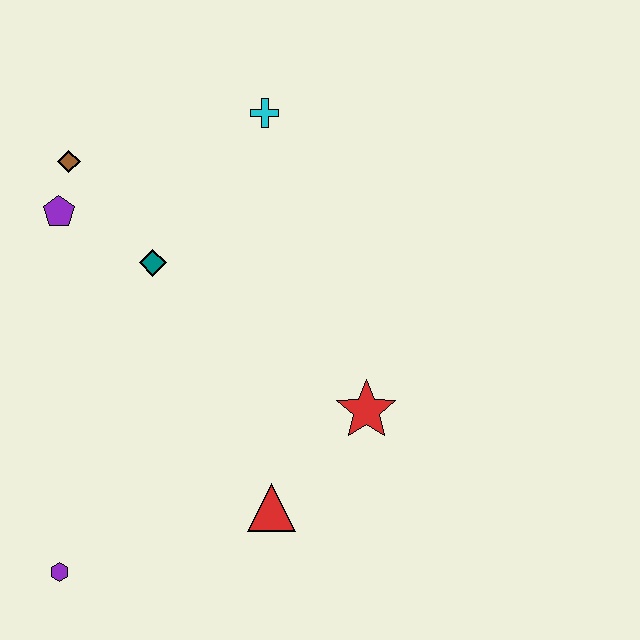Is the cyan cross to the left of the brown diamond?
No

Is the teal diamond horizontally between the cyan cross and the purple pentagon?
Yes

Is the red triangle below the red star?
Yes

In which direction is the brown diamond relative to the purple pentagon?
The brown diamond is above the purple pentagon.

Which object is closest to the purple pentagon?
The brown diamond is closest to the purple pentagon.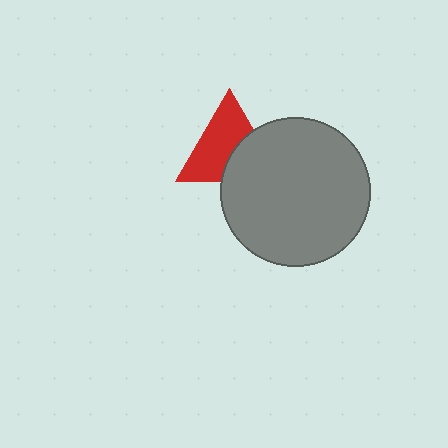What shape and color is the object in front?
The object in front is a gray circle.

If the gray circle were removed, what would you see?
You would see the complete red triangle.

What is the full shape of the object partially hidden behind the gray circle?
The partially hidden object is a red triangle.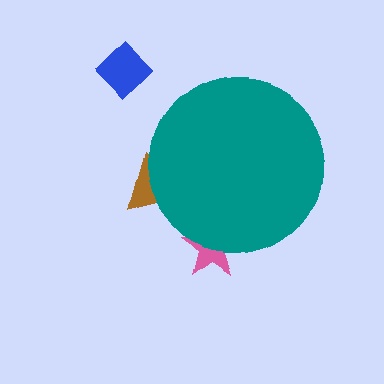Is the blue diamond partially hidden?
No, the blue diamond is fully visible.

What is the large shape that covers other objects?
A teal circle.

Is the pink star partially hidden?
Yes, the pink star is partially hidden behind the teal circle.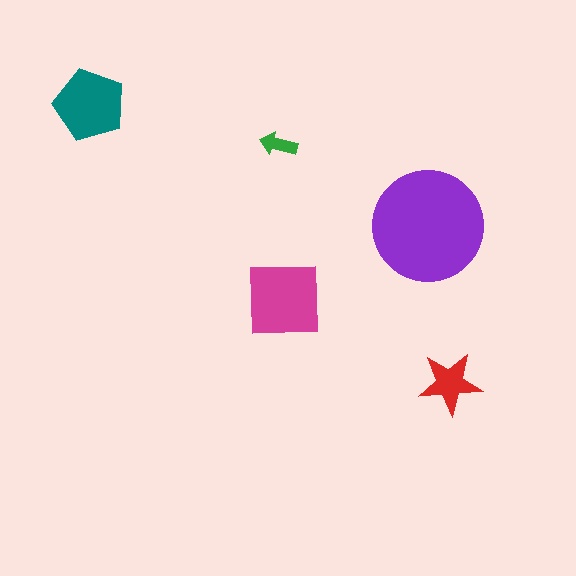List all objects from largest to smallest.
The purple circle, the magenta square, the teal pentagon, the red star, the green arrow.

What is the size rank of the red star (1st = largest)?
4th.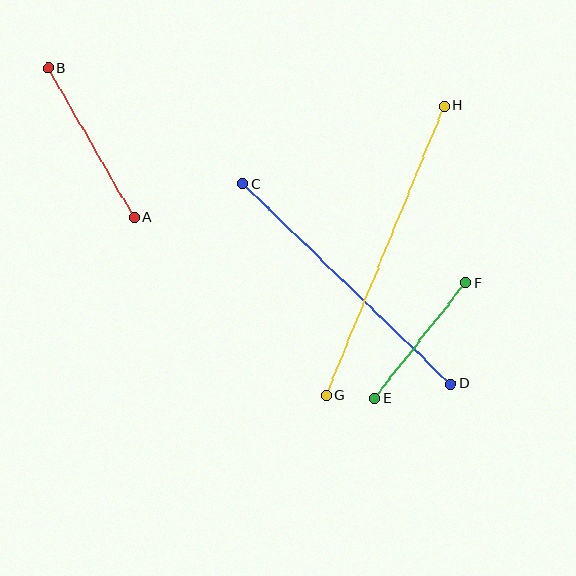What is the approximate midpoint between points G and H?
The midpoint is at approximately (385, 251) pixels.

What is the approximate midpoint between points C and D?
The midpoint is at approximately (347, 284) pixels.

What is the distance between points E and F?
The distance is approximately 147 pixels.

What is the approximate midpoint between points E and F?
The midpoint is at approximately (420, 341) pixels.